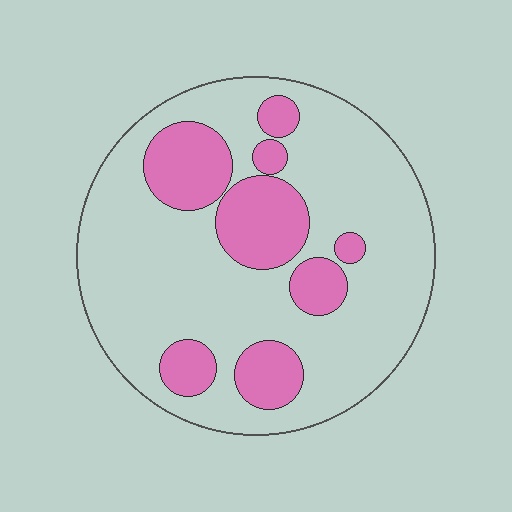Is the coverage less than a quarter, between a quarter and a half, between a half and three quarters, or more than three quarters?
Between a quarter and a half.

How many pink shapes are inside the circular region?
8.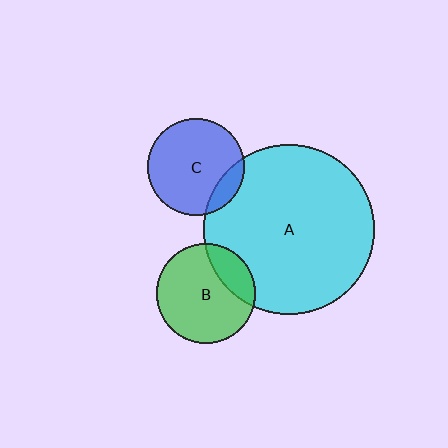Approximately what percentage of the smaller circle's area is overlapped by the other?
Approximately 15%.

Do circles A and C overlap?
Yes.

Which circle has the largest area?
Circle A (cyan).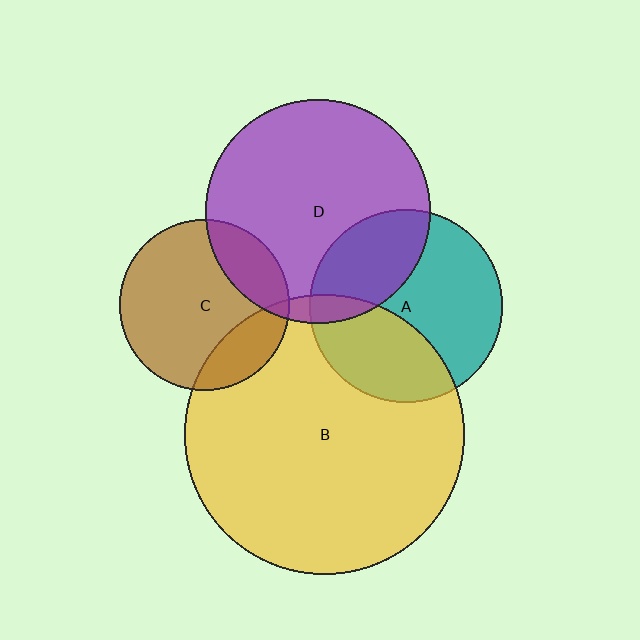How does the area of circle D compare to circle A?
Approximately 1.4 times.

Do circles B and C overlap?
Yes.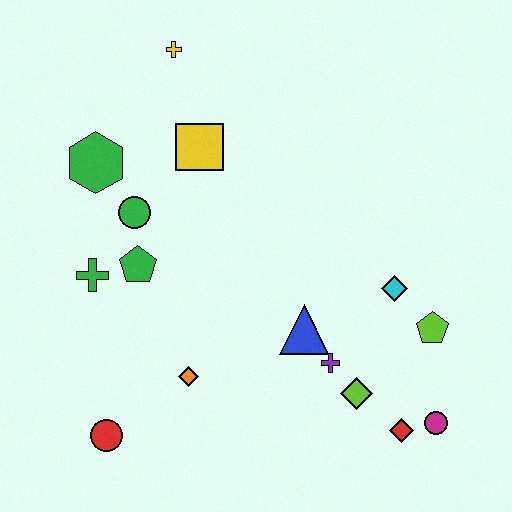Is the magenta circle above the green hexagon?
No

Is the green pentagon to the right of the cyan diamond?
No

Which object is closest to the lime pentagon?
The cyan diamond is closest to the lime pentagon.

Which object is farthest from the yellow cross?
The magenta circle is farthest from the yellow cross.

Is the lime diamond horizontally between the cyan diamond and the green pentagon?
Yes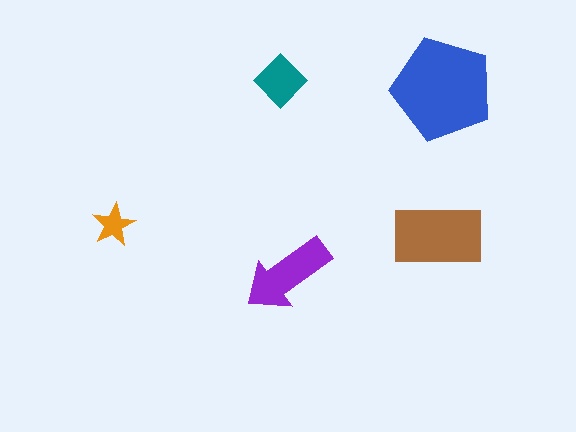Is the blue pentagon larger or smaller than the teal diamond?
Larger.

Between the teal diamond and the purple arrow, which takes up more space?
The purple arrow.